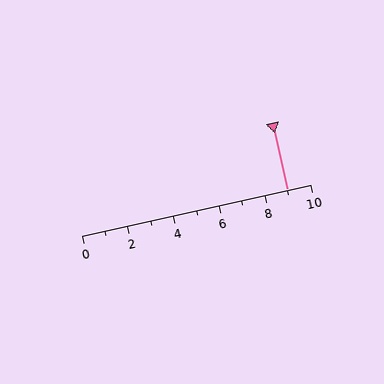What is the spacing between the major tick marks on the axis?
The major ticks are spaced 2 apart.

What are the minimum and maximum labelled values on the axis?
The axis runs from 0 to 10.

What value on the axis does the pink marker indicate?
The marker indicates approximately 9.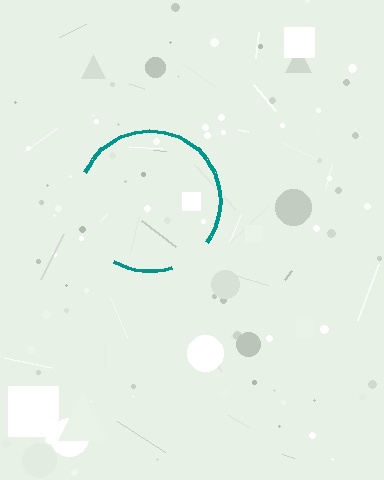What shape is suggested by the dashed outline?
The dashed outline suggests a circle.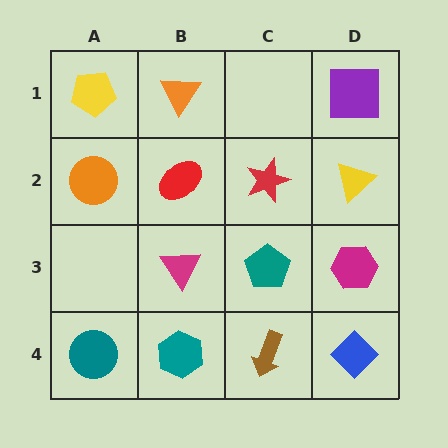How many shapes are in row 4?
4 shapes.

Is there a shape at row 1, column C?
No, that cell is empty.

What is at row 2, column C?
A red star.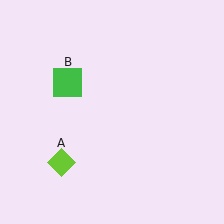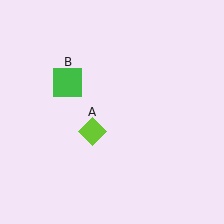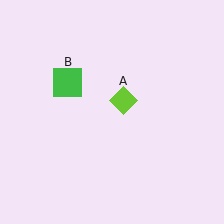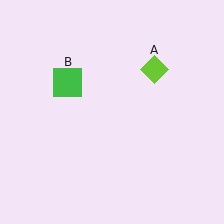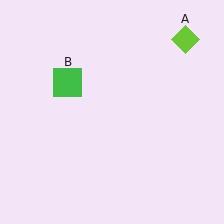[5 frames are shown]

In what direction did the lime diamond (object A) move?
The lime diamond (object A) moved up and to the right.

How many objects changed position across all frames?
1 object changed position: lime diamond (object A).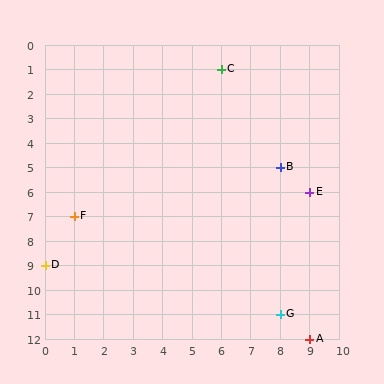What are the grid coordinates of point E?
Point E is at grid coordinates (9, 6).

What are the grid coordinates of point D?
Point D is at grid coordinates (0, 9).